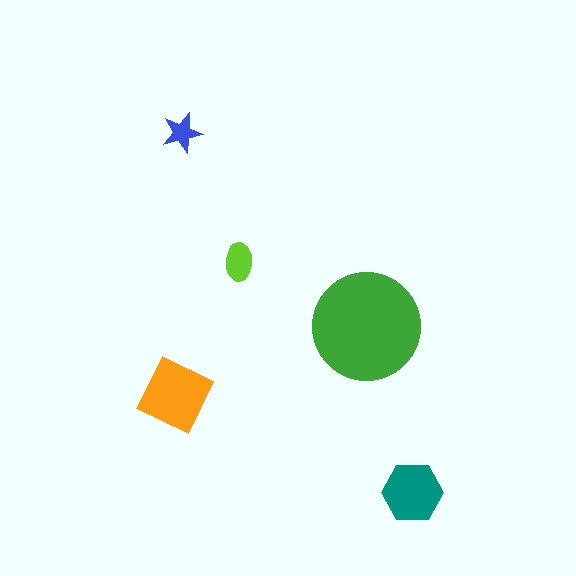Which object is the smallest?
The blue star.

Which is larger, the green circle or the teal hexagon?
The green circle.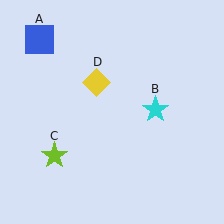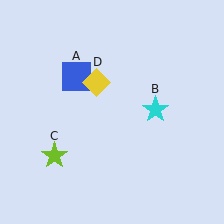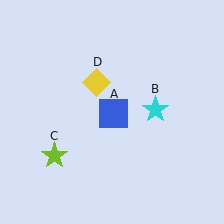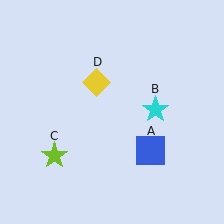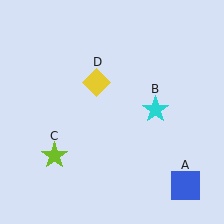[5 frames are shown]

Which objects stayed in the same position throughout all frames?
Cyan star (object B) and lime star (object C) and yellow diamond (object D) remained stationary.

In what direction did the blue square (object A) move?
The blue square (object A) moved down and to the right.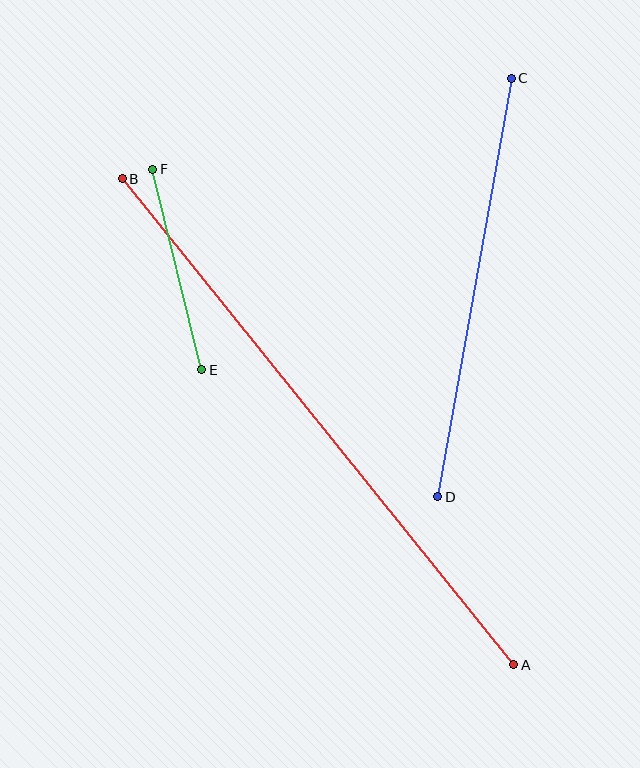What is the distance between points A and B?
The distance is approximately 624 pixels.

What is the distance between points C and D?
The distance is approximately 425 pixels.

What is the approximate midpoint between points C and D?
The midpoint is at approximately (475, 288) pixels.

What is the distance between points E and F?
The distance is approximately 207 pixels.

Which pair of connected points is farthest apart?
Points A and B are farthest apart.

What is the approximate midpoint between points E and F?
The midpoint is at approximately (177, 269) pixels.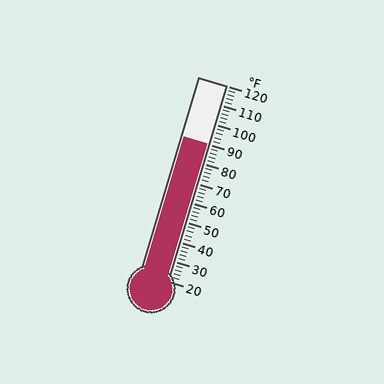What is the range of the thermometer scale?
The thermometer scale ranges from 20°F to 120°F.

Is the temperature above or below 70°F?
The temperature is above 70°F.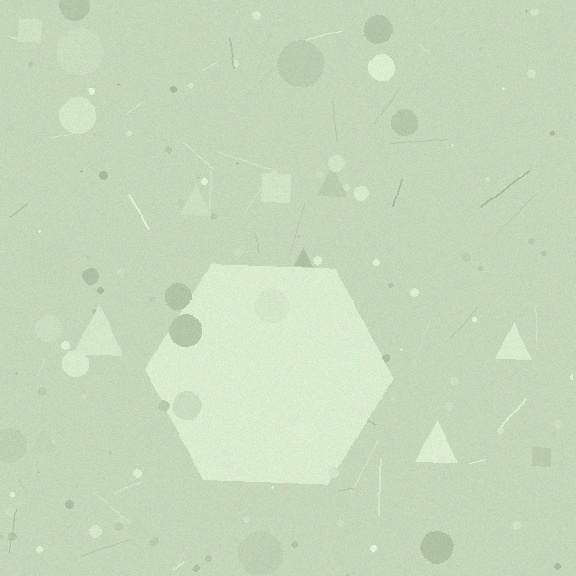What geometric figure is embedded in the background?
A hexagon is embedded in the background.